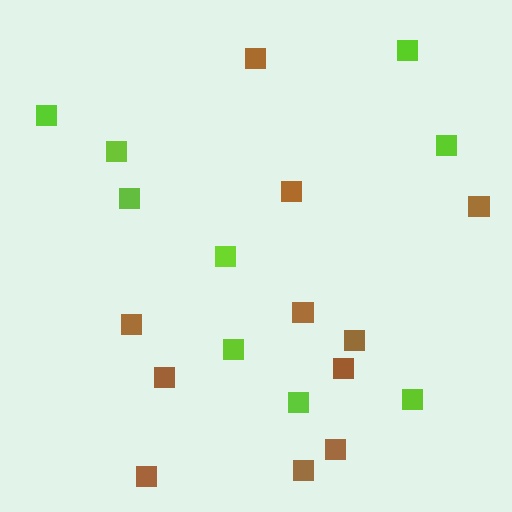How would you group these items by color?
There are 2 groups: one group of brown squares (11) and one group of lime squares (9).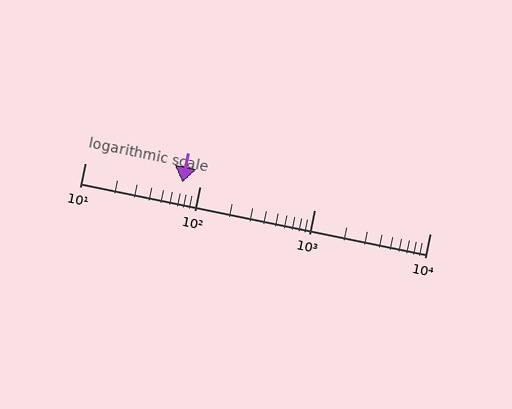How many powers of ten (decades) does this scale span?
The scale spans 3 decades, from 10 to 10000.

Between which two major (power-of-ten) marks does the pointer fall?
The pointer is between 10 and 100.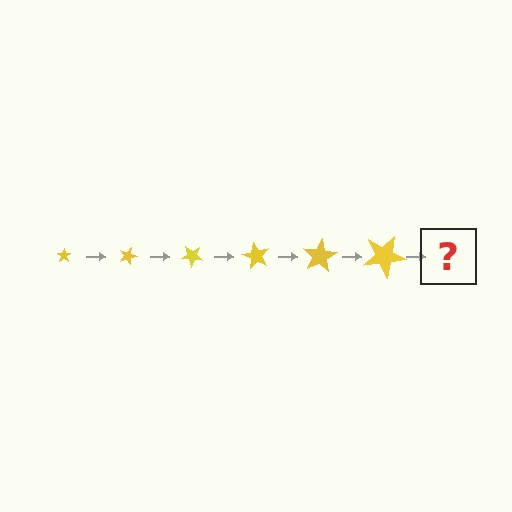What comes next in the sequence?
The next element should be a star, larger than the previous one and rotated 120 degrees from the start.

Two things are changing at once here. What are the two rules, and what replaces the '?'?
The two rules are that the star grows larger each step and it rotates 20 degrees each step. The '?' should be a star, larger than the previous one and rotated 120 degrees from the start.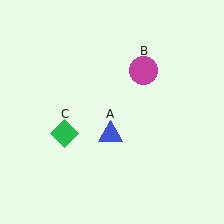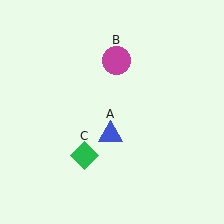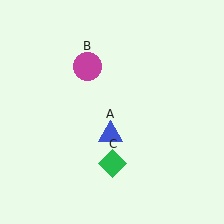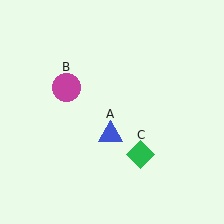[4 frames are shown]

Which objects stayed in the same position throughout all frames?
Blue triangle (object A) remained stationary.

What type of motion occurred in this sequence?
The magenta circle (object B), green diamond (object C) rotated counterclockwise around the center of the scene.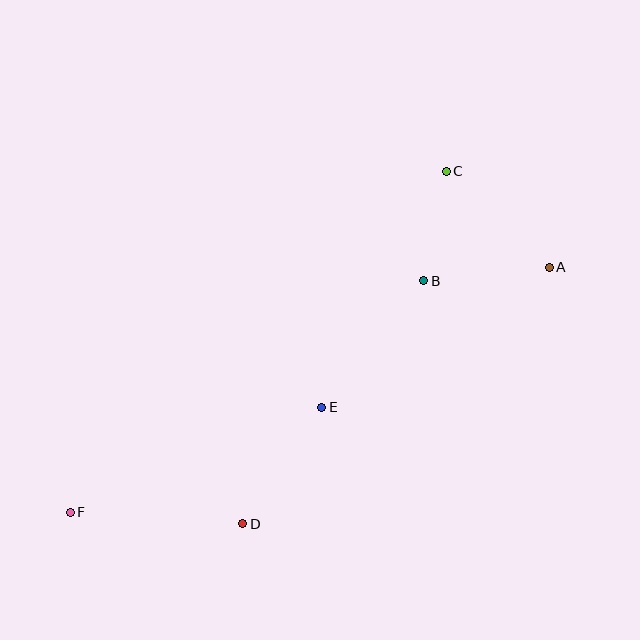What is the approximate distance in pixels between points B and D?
The distance between B and D is approximately 303 pixels.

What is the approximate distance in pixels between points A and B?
The distance between A and B is approximately 126 pixels.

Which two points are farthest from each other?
Points A and F are farthest from each other.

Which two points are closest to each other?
Points B and C are closest to each other.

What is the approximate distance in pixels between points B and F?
The distance between B and F is approximately 423 pixels.